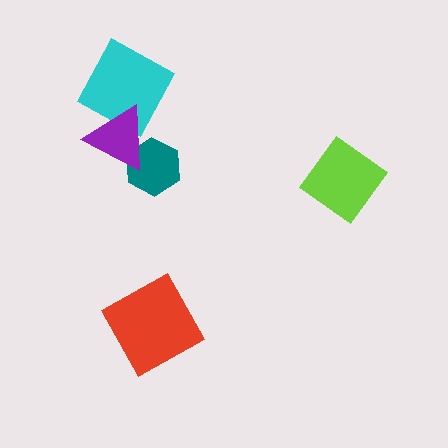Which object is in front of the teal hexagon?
The purple triangle is in front of the teal hexagon.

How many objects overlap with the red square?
0 objects overlap with the red square.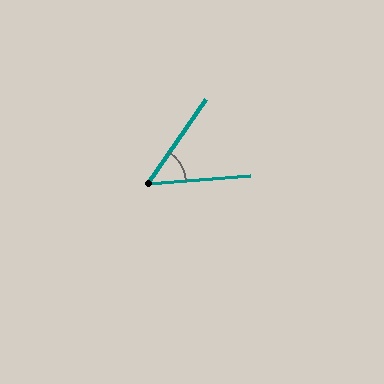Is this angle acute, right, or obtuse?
It is acute.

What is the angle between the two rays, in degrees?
Approximately 51 degrees.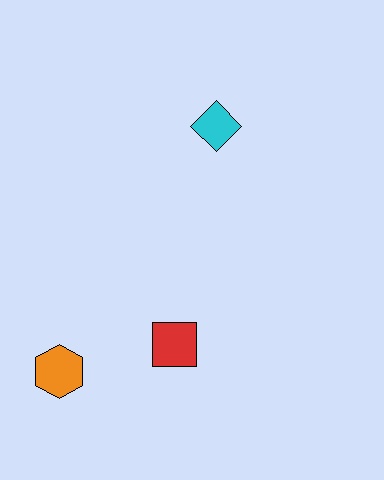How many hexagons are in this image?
There is 1 hexagon.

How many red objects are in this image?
There is 1 red object.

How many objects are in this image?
There are 3 objects.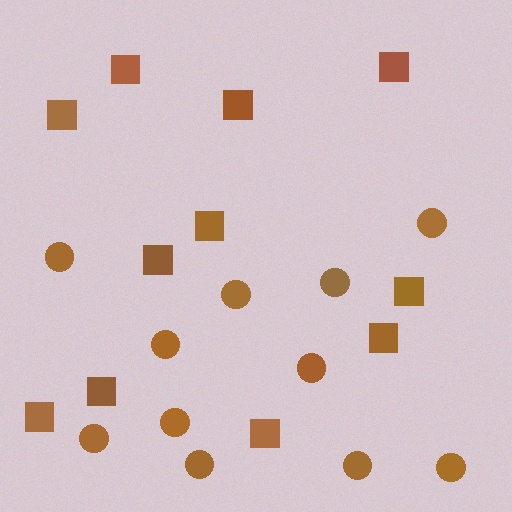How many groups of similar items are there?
There are 2 groups: one group of circles (11) and one group of squares (11).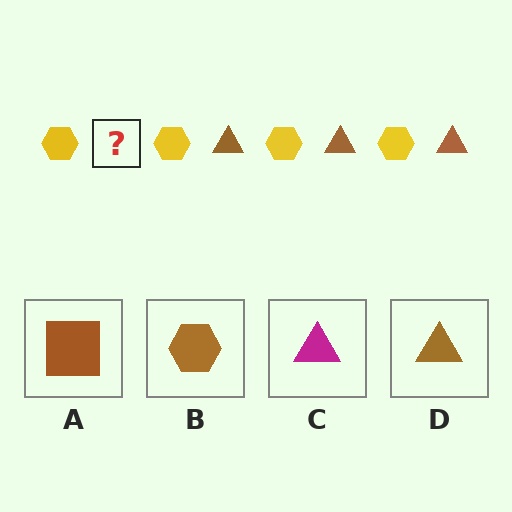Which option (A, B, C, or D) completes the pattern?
D.